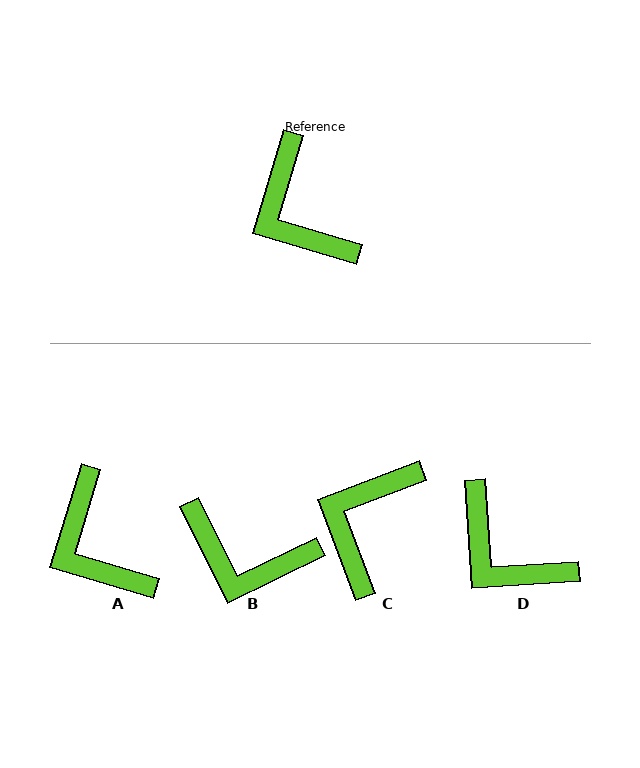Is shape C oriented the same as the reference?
No, it is off by about 53 degrees.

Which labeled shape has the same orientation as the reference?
A.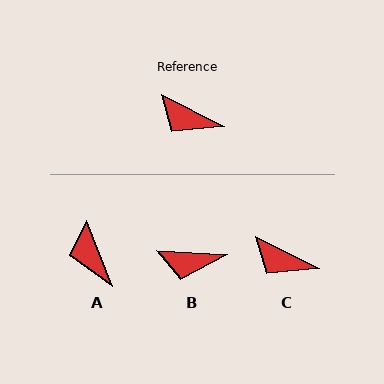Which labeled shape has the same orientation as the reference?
C.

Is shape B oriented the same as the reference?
No, it is off by about 23 degrees.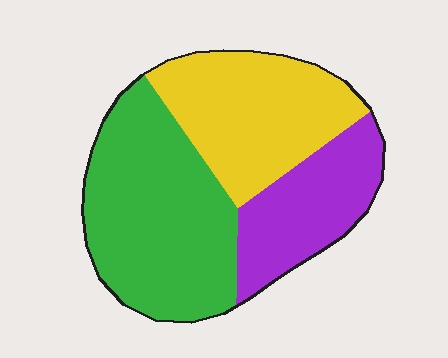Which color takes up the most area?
Green, at roughly 45%.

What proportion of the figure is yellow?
Yellow covers about 35% of the figure.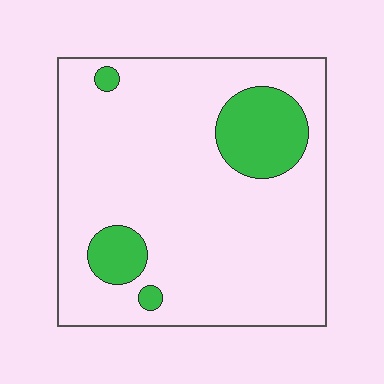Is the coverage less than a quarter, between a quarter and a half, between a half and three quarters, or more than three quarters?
Less than a quarter.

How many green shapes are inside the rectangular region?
4.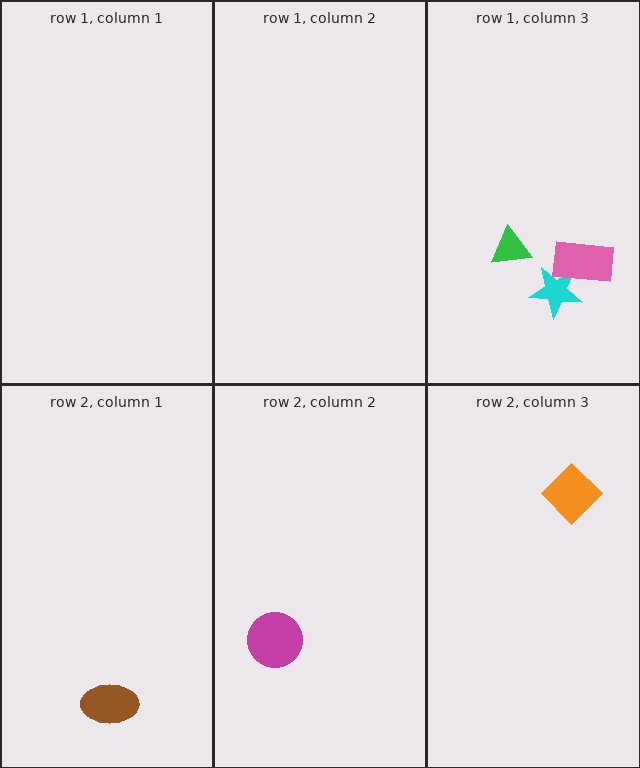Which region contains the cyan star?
The row 1, column 3 region.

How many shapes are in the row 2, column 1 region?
1.